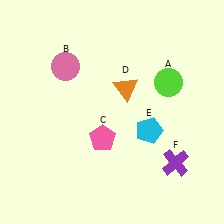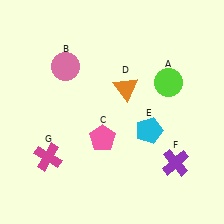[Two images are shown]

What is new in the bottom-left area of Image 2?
A magenta cross (G) was added in the bottom-left area of Image 2.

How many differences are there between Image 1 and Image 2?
There is 1 difference between the two images.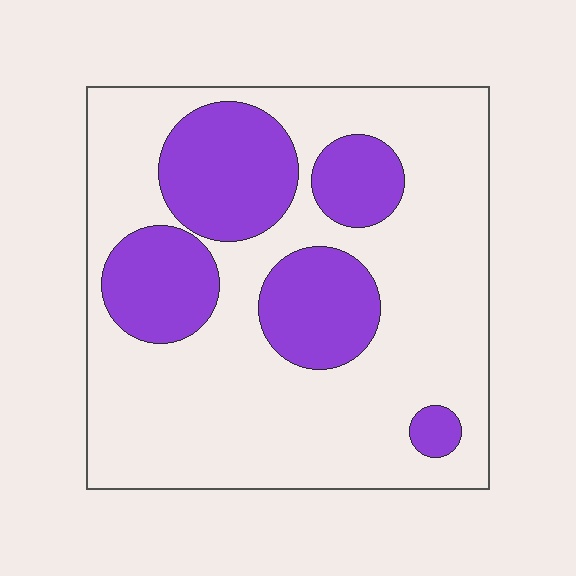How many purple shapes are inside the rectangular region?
5.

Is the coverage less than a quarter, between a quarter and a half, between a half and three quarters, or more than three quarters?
Between a quarter and a half.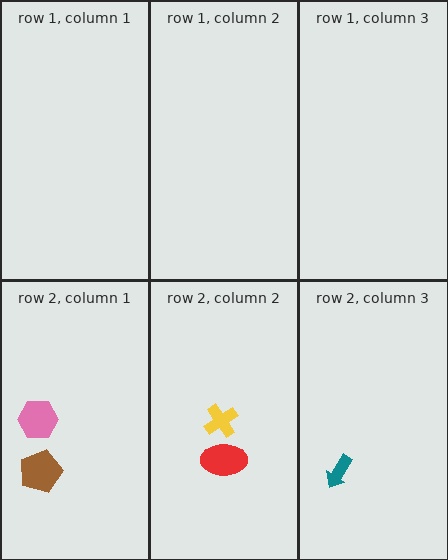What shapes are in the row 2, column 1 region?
The brown pentagon, the pink hexagon.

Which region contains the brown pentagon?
The row 2, column 1 region.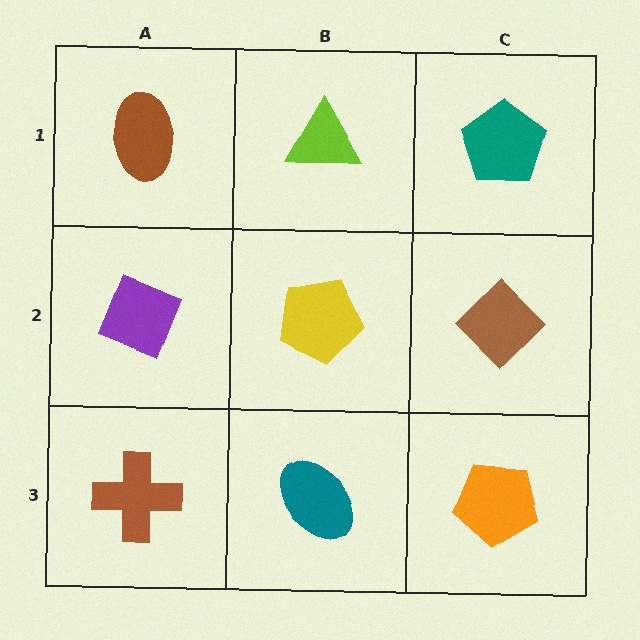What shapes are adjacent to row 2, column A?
A brown ellipse (row 1, column A), a brown cross (row 3, column A), a yellow pentagon (row 2, column B).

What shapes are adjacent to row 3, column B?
A yellow pentagon (row 2, column B), a brown cross (row 3, column A), an orange pentagon (row 3, column C).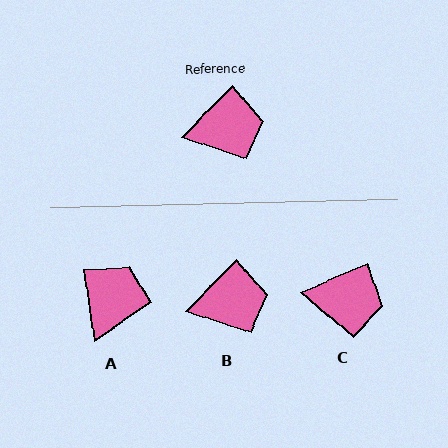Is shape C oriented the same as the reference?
No, it is off by about 22 degrees.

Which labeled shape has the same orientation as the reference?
B.